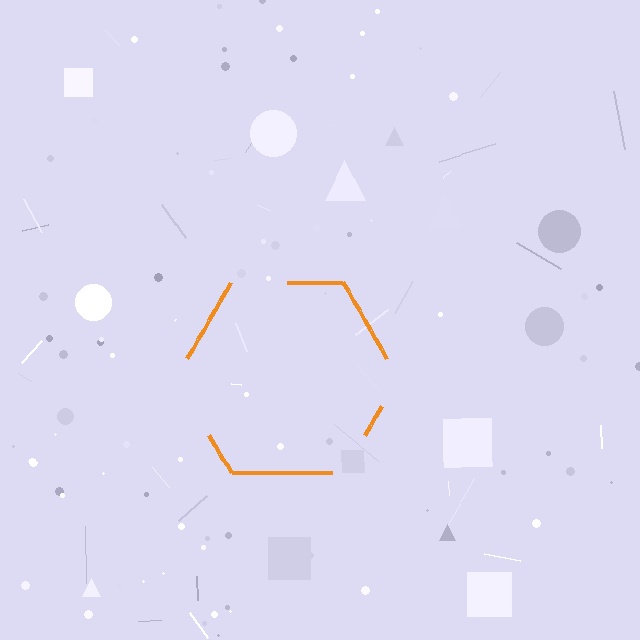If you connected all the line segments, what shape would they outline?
They would outline a hexagon.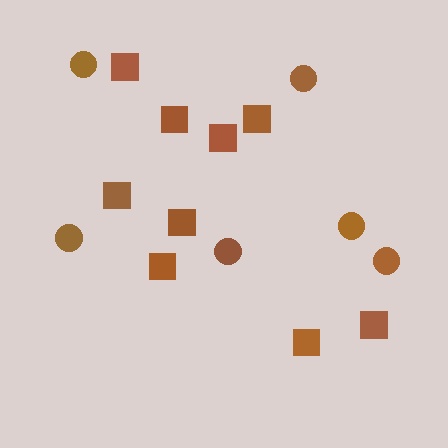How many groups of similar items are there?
There are 2 groups: one group of squares (9) and one group of circles (6).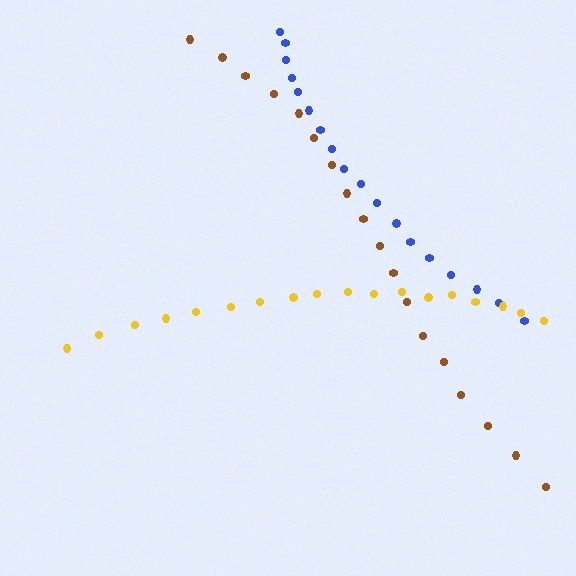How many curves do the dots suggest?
There are 3 distinct paths.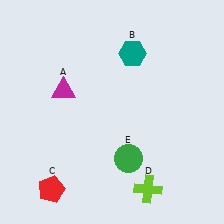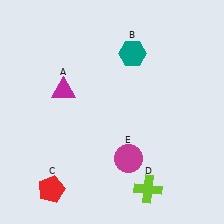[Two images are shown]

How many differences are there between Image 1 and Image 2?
There is 1 difference between the two images.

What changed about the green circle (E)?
In Image 1, E is green. In Image 2, it changed to magenta.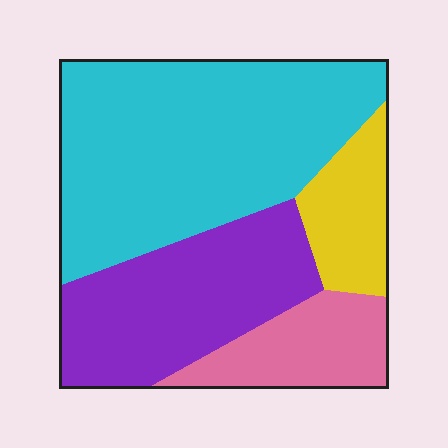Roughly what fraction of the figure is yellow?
Yellow covers 11% of the figure.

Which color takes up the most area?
Cyan, at roughly 45%.